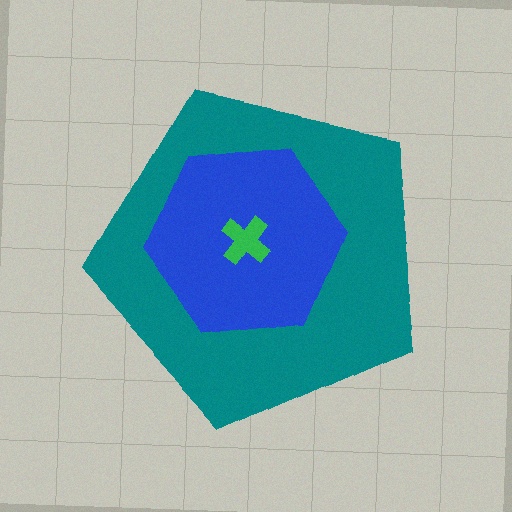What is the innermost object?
The green cross.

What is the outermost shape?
The teal pentagon.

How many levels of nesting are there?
3.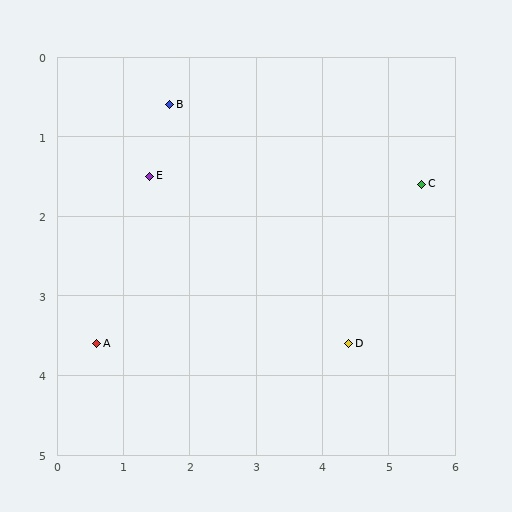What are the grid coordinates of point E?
Point E is at approximately (1.4, 1.5).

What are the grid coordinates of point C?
Point C is at approximately (5.5, 1.6).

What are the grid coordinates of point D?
Point D is at approximately (4.4, 3.6).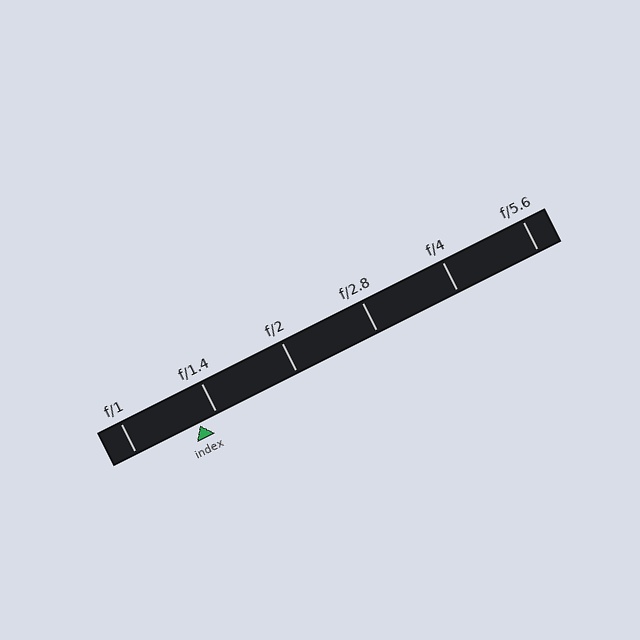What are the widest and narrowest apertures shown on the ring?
The widest aperture shown is f/1 and the narrowest is f/5.6.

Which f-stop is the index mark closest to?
The index mark is closest to f/1.4.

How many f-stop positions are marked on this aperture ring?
There are 6 f-stop positions marked.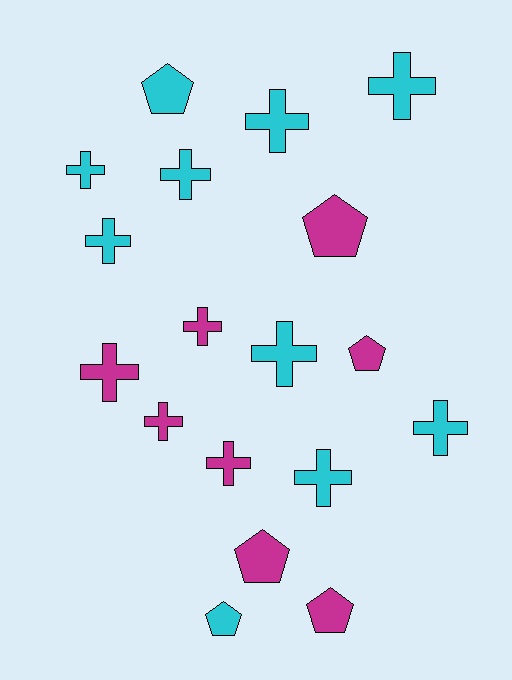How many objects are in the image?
There are 18 objects.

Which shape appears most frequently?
Cross, with 12 objects.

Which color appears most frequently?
Cyan, with 10 objects.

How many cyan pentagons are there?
There are 2 cyan pentagons.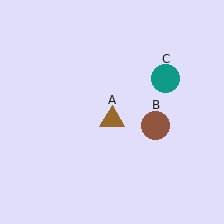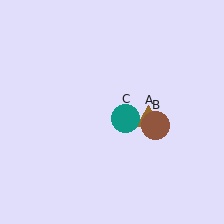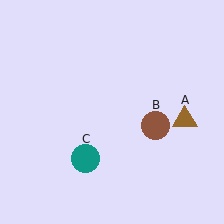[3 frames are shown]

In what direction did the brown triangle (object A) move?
The brown triangle (object A) moved right.